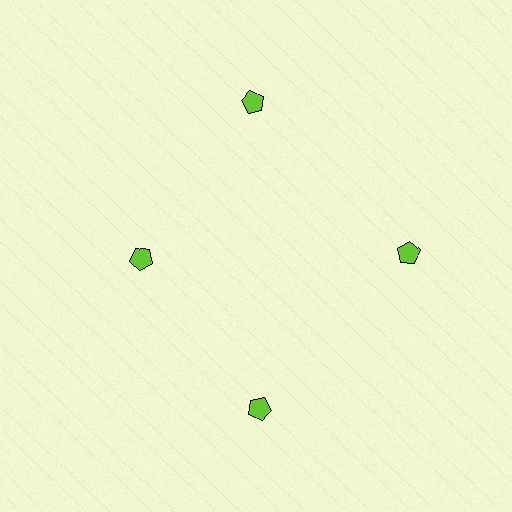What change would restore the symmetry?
The symmetry would be restored by moving it outward, back onto the ring so that all 4 pentagons sit at equal angles and equal distance from the center.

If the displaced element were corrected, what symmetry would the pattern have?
It would have 4-fold rotational symmetry — the pattern would map onto itself every 90 degrees.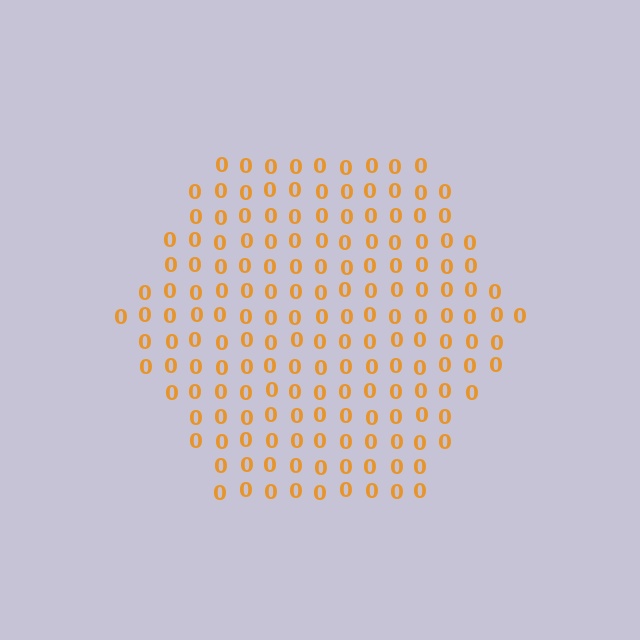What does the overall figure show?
The overall figure shows a hexagon.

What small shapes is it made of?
It is made of small digit 0's.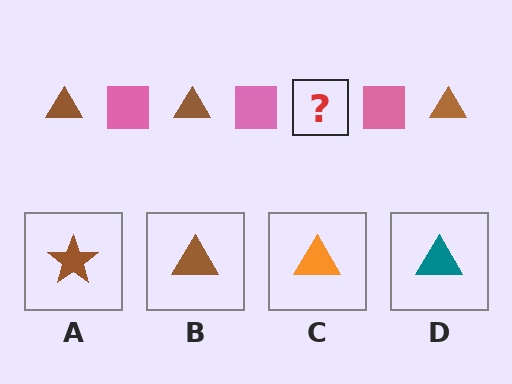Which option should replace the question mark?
Option B.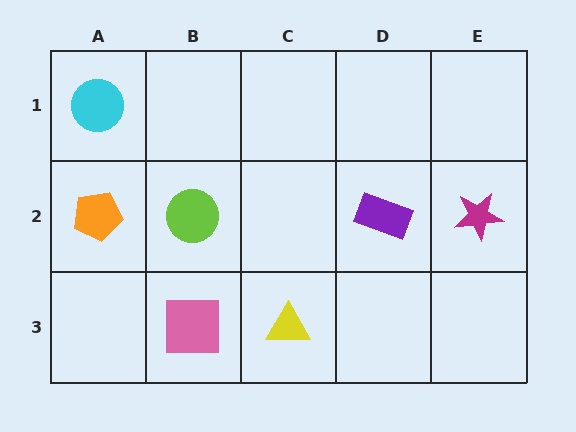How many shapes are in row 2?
4 shapes.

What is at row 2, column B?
A lime circle.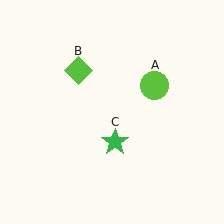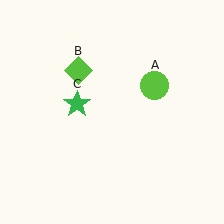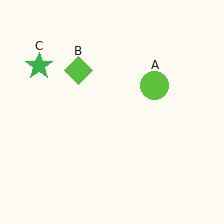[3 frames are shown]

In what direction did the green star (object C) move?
The green star (object C) moved up and to the left.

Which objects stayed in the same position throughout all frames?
Lime circle (object A) and lime diamond (object B) remained stationary.